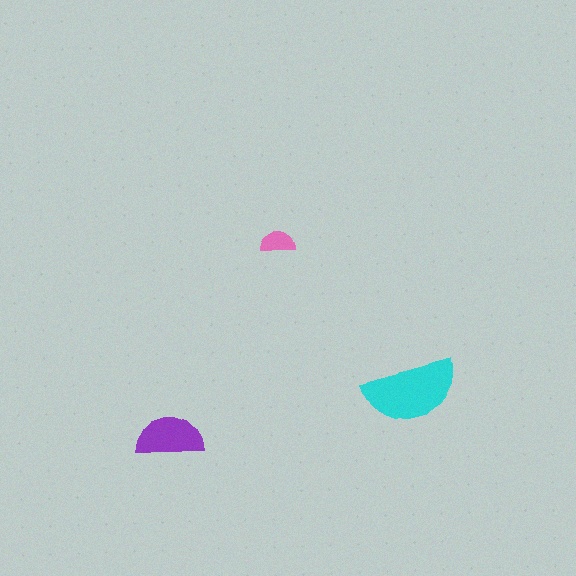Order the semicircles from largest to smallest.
the cyan one, the purple one, the pink one.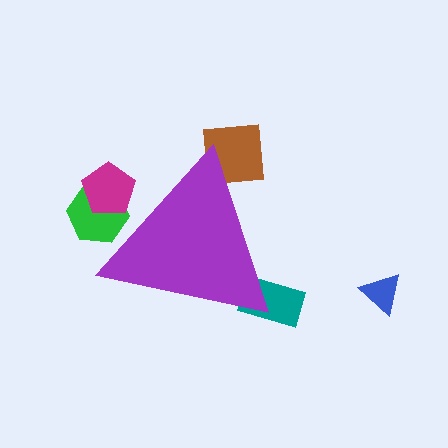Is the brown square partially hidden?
Yes, the brown square is partially hidden behind the purple triangle.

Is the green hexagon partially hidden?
Yes, the green hexagon is partially hidden behind the purple triangle.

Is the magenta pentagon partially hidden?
Yes, the magenta pentagon is partially hidden behind the purple triangle.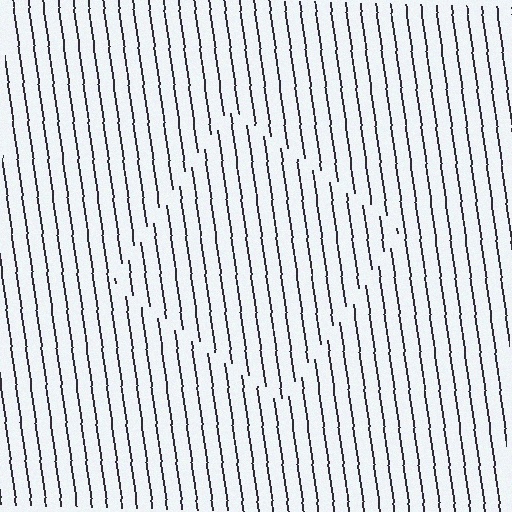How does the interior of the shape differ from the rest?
The interior of the shape contains the same grating, shifted by half a period — the contour is defined by the phase discontinuity where line-ends from the inner and outer gratings abut.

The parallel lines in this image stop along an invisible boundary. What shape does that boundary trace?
An illusory square. The interior of the shape contains the same grating, shifted by half a period — the contour is defined by the phase discontinuity where line-ends from the inner and outer gratings abut.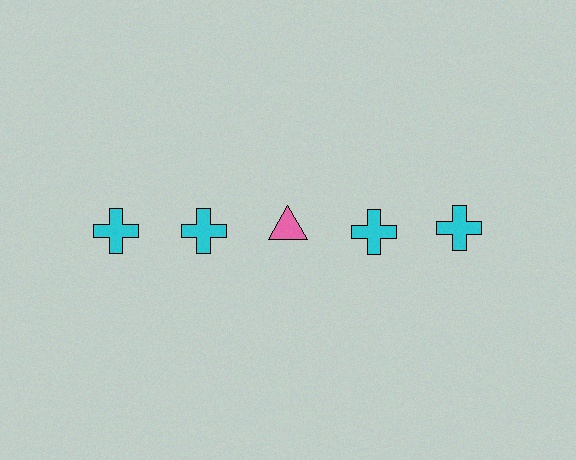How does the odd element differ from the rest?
It differs in both color (pink instead of cyan) and shape (triangle instead of cross).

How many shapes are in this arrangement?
There are 5 shapes arranged in a grid pattern.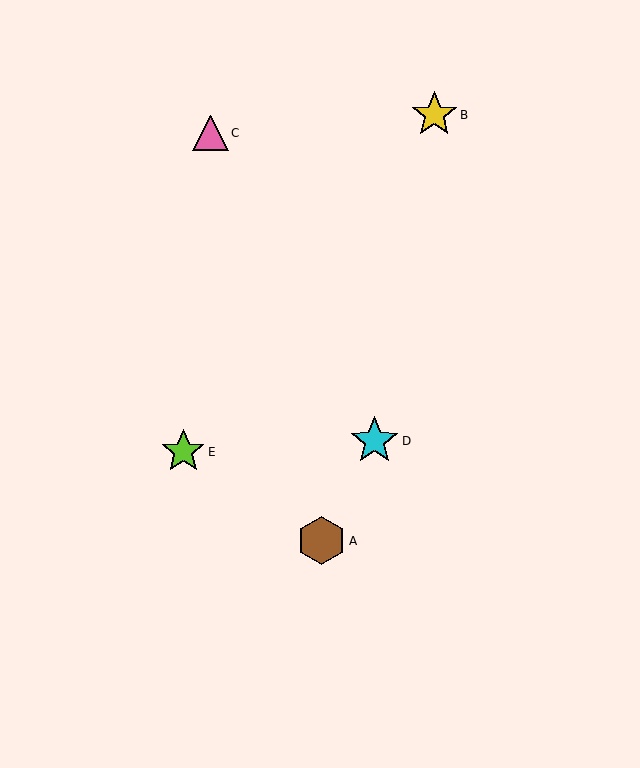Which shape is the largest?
The cyan star (labeled D) is the largest.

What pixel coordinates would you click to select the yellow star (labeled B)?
Click at (434, 115) to select the yellow star B.